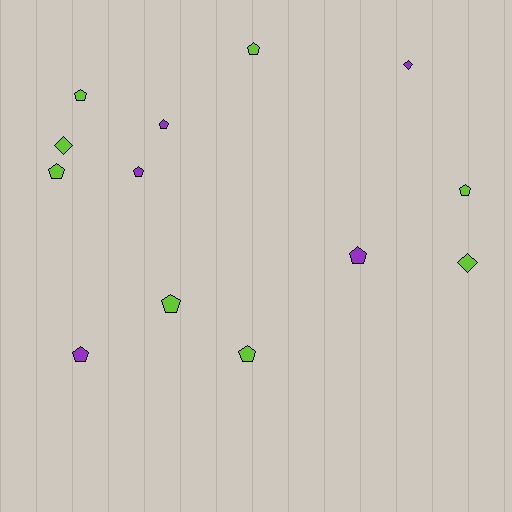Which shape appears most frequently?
Pentagon, with 10 objects.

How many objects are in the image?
There are 13 objects.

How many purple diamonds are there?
There is 1 purple diamond.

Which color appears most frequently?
Lime, with 8 objects.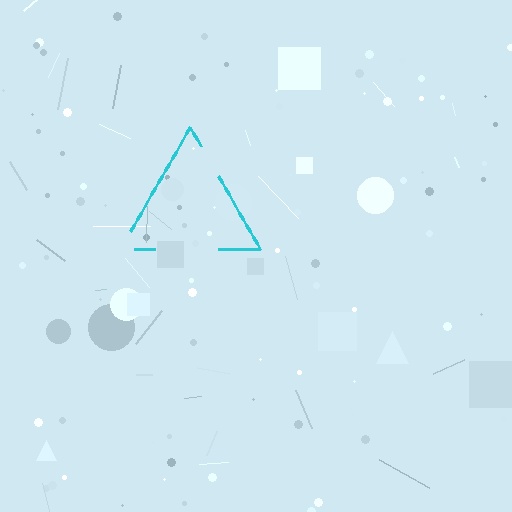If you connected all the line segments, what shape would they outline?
They would outline a triangle.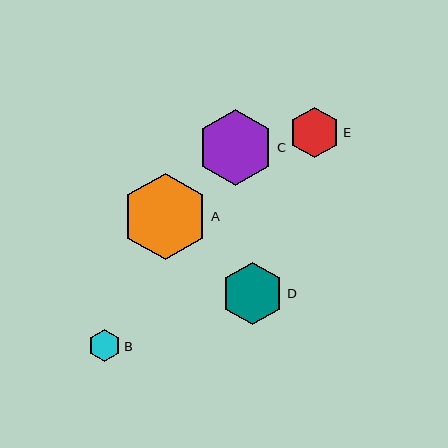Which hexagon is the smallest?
Hexagon B is the smallest with a size of approximately 32 pixels.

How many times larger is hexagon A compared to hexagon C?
Hexagon A is approximately 1.1 times the size of hexagon C.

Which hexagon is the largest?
Hexagon A is the largest with a size of approximately 86 pixels.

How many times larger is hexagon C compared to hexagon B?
Hexagon C is approximately 2.4 times the size of hexagon B.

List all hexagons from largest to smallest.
From largest to smallest: A, C, D, E, B.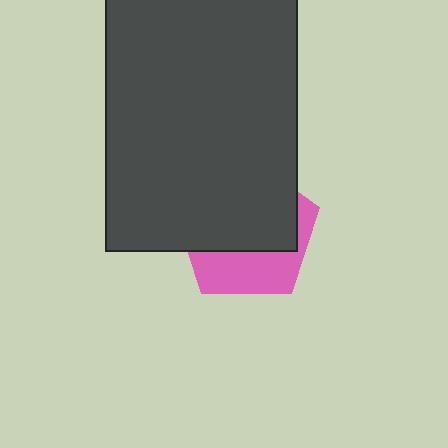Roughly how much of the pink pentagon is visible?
A small part of it is visible (roughly 37%).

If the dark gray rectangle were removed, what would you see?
You would see the complete pink pentagon.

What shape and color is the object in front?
The object in front is a dark gray rectangle.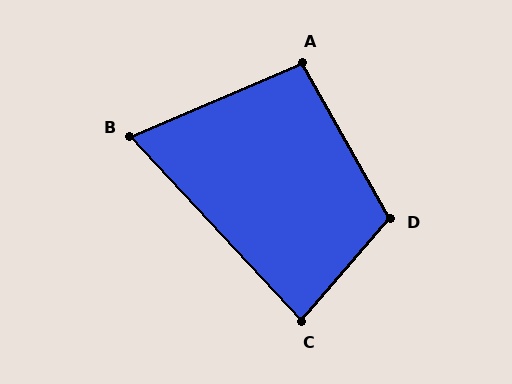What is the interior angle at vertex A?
Approximately 96 degrees (obtuse).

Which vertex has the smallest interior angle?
B, at approximately 70 degrees.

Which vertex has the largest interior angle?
D, at approximately 110 degrees.